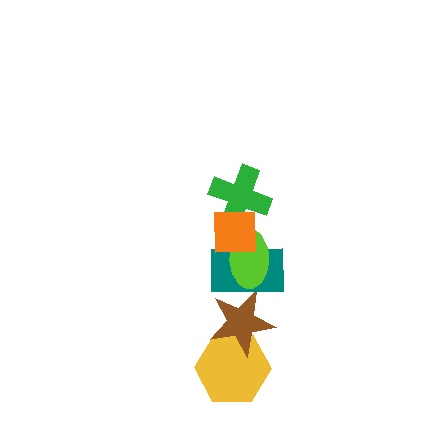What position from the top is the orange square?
The orange square is 1st from the top.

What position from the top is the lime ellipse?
The lime ellipse is 3rd from the top.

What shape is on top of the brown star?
The teal rectangle is on top of the brown star.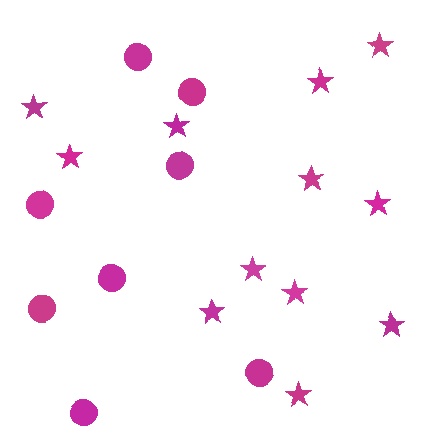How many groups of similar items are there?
There are 2 groups: one group of stars (12) and one group of circles (8).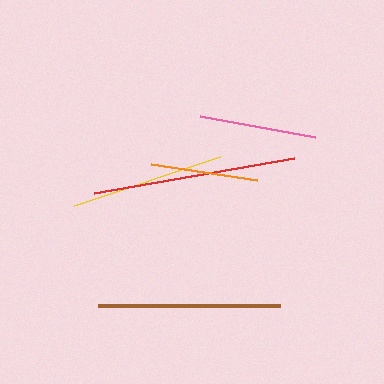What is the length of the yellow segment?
The yellow segment is approximately 153 pixels long.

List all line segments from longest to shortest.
From longest to shortest: red, brown, yellow, pink, orange.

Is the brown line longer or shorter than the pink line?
The brown line is longer than the pink line.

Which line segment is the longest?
The red line is the longest at approximately 204 pixels.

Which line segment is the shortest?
The orange line is the shortest at approximately 107 pixels.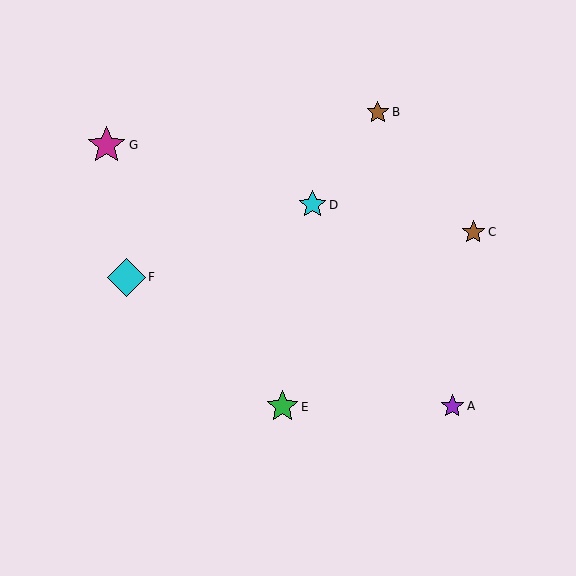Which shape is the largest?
The magenta star (labeled G) is the largest.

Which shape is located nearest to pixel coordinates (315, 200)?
The cyan star (labeled D) at (312, 205) is nearest to that location.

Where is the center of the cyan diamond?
The center of the cyan diamond is at (127, 277).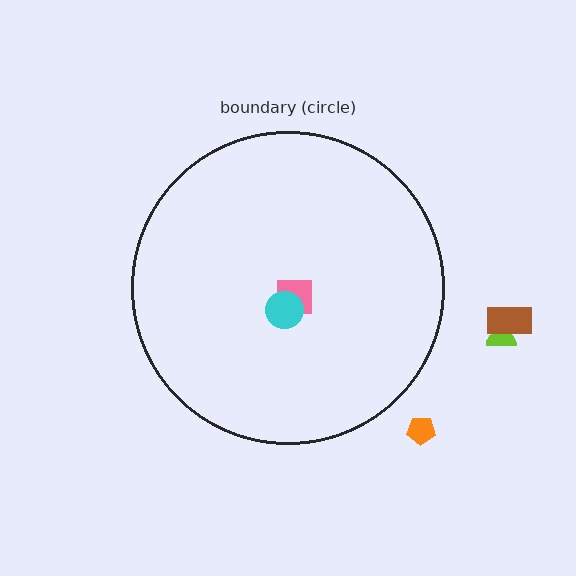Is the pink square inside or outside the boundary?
Inside.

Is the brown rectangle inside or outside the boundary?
Outside.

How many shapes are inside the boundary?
2 inside, 3 outside.